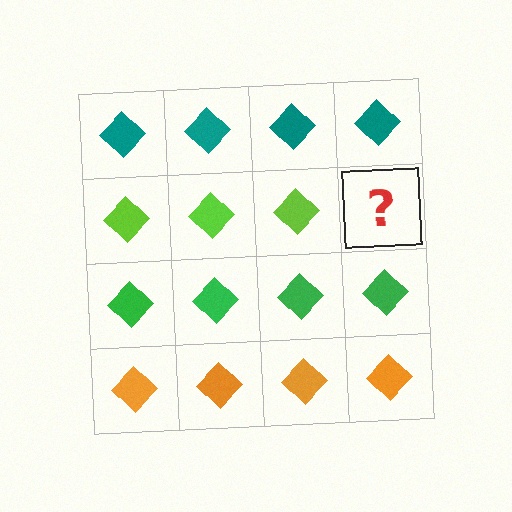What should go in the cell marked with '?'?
The missing cell should contain a lime diamond.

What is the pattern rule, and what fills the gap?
The rule is that each row has a consistent color. The gap should be filled with a lime diamond.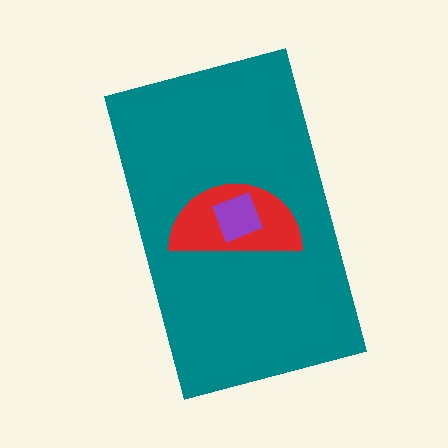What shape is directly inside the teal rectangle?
The red semicircle.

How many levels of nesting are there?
3.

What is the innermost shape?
The purple square.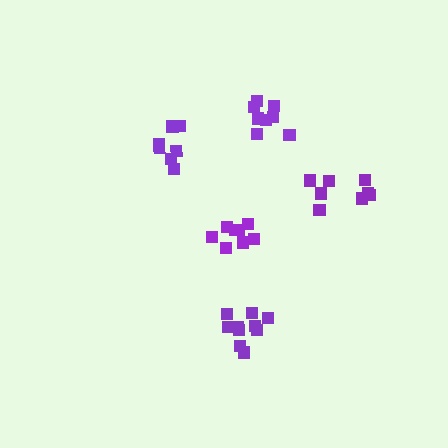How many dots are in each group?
Group 1: 8 dots, Group 2: 10 dots, Group 3: 7 dots, Group 4: 8 dots, Group 5: 8 dots (41 total).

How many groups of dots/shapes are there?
There are 5 groups.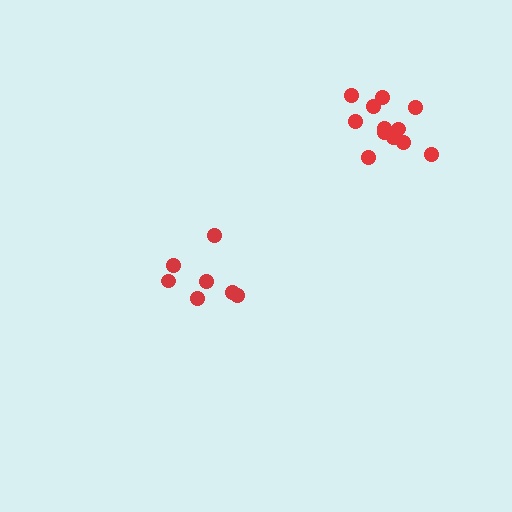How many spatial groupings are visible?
There are 2 spatial groupings.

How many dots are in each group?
Group 1: 7 dots, Group 2: 12 dots (19 total).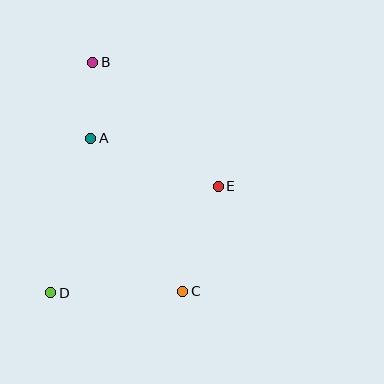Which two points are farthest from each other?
Points B and C are farthest from each other.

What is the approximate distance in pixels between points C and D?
The distance between C and D is approximately 132 pixels.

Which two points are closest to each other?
Points A and B are closest to each other.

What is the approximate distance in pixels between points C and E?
The distance between C and E is approximately 111 pixels.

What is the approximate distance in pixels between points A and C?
The distance between A and C is approximately 178 pixels.